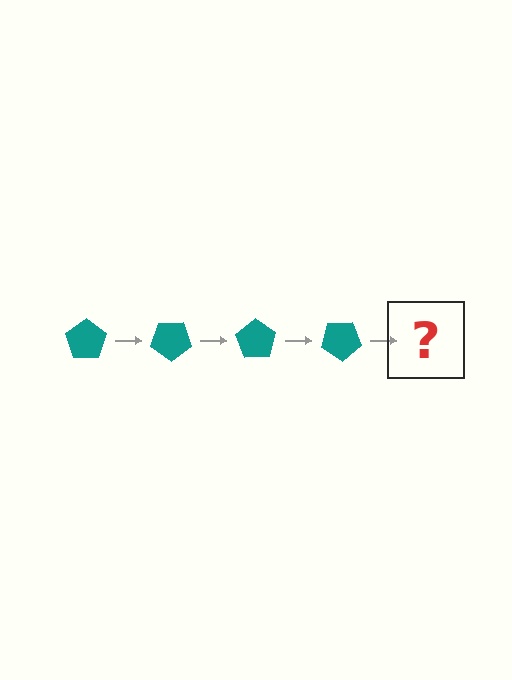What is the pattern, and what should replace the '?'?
The pattern is that the pentagon rotates 35 degrees each step. The '?' should be a teal pentagon rotated 140 degrees.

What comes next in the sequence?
The next element should be a teal pentagon rotated 140 degrees.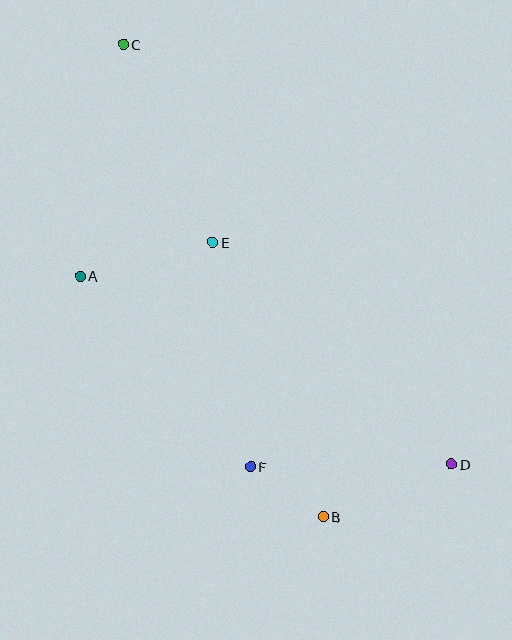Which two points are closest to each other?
Points B and F are closest to each other.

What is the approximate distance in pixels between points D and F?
The distance between D and F is approximately 201 pixels.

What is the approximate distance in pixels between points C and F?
The distance between C and F is approximately 441 pixels.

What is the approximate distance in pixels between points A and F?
The distance between A and F is approximately 256 pixels.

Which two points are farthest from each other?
Points C and D are farthest from each other.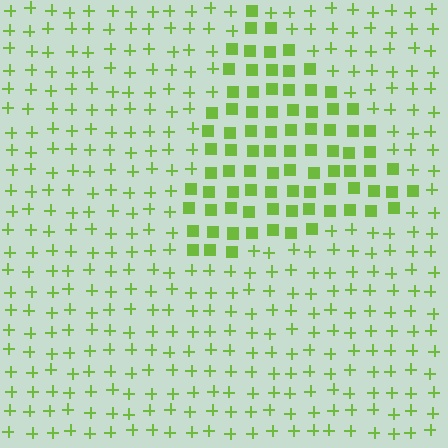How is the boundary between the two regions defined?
The boundary is defined by a change in element shape: squares inside vs. plus signs outside. All elements share the same color and spacing.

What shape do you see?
I see a triangle.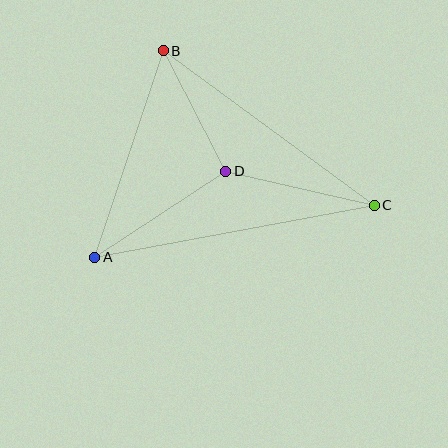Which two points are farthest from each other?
Points A and C are farthest from each other.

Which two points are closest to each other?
Points B and D are closest to each other.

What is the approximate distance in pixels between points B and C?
The distance between B and C is approximately 261 pixels.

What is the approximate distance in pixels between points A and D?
The distance between A and D is approximately 157 pixels.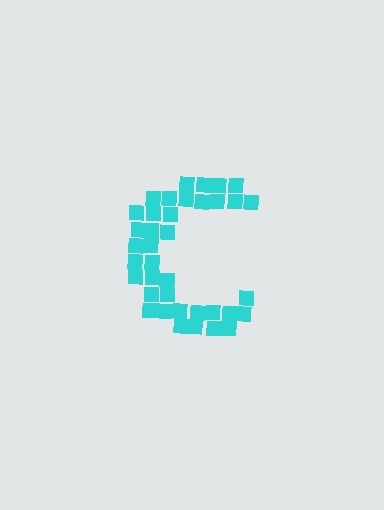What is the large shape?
The large shape is the letter C.